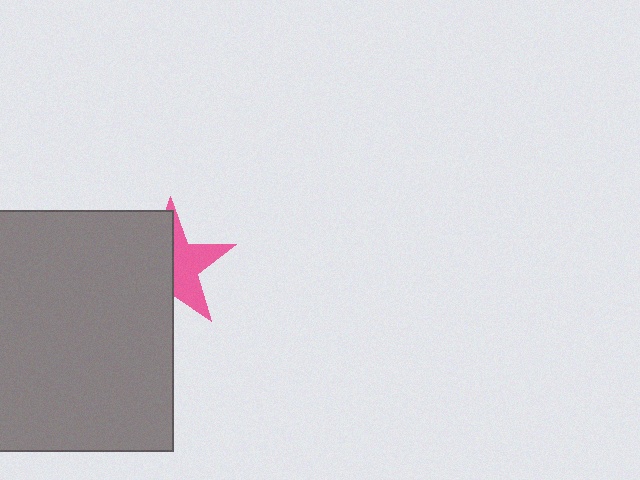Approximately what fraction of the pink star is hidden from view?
Roughly 53% of the pink star is hidden behind the gray rectangle.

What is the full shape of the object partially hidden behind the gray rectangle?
The partially hidden object is a pink star.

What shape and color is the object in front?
The object in front is a gray rectangle.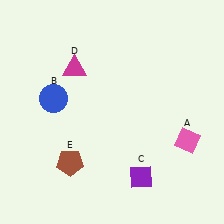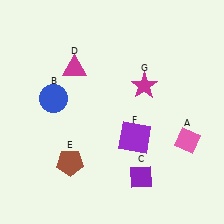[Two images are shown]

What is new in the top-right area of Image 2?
A magenta star (G) was added in the top-right area of Image 2.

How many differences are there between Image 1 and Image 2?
There are 2 differences between the two images.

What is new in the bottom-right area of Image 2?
A purple square (F) was added in the bottom-right area of Image 2.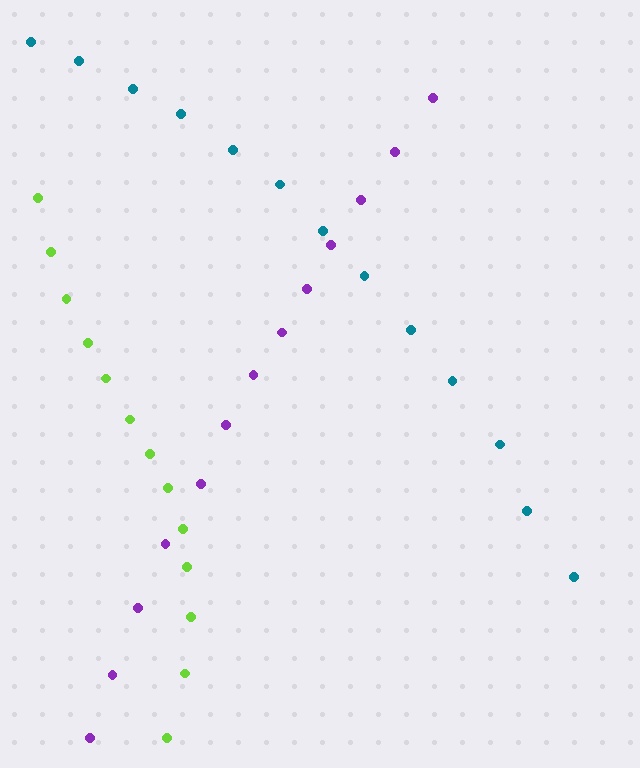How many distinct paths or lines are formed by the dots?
There are 3 distinct paths.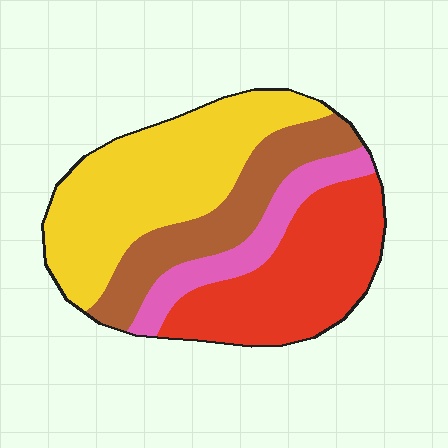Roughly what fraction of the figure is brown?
Brown covers 20% of the figure.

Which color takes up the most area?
Yellow, at roughly 40%.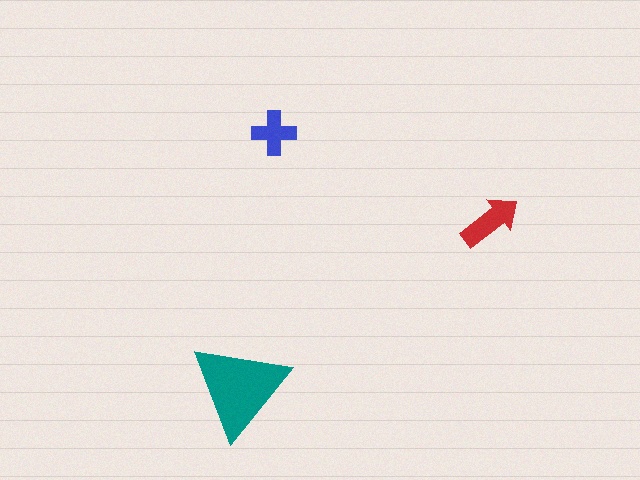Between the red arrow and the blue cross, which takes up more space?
The red arrow.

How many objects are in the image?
There are 3 objects in the image.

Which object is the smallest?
The blue cross.